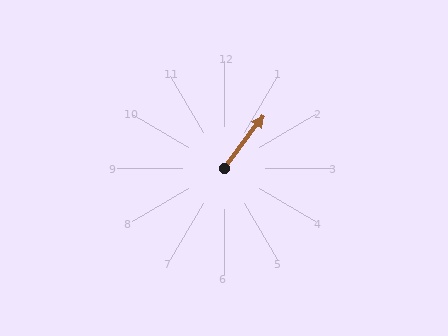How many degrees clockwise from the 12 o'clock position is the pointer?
Approximately 37 degrees.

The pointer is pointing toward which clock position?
Roughly 1 o'clock.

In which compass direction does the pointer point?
Northeast.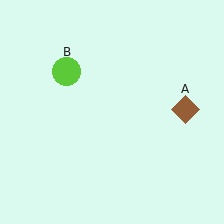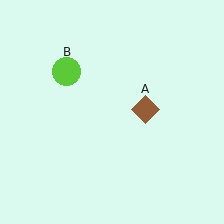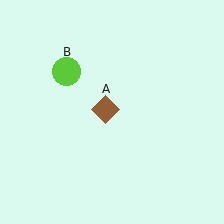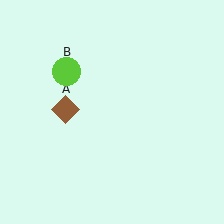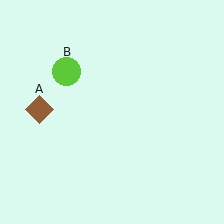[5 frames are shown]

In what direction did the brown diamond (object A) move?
The brown diamond (object A) moved left.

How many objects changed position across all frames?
1 object changed position: brown diamond (object A).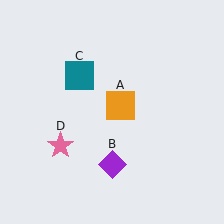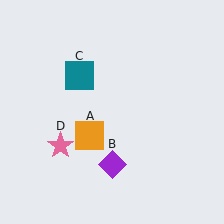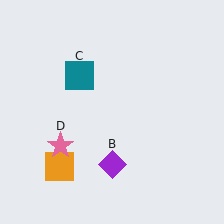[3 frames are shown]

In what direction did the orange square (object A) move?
The orange square (object A) moved down and to the left.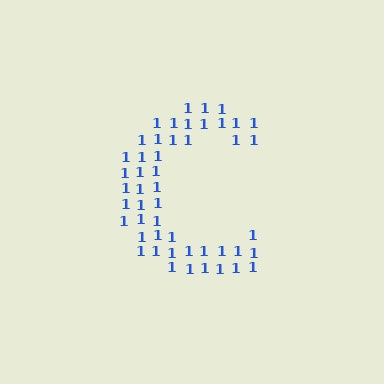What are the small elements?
The small elements are digit 1's.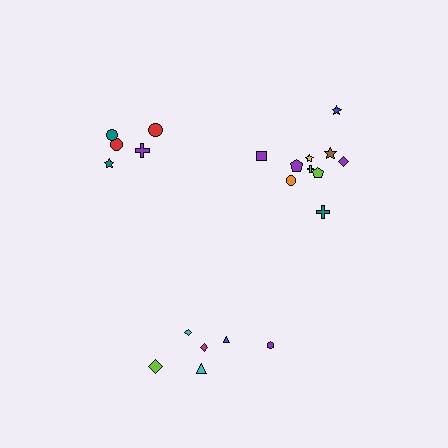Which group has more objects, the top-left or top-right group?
The top-right group.